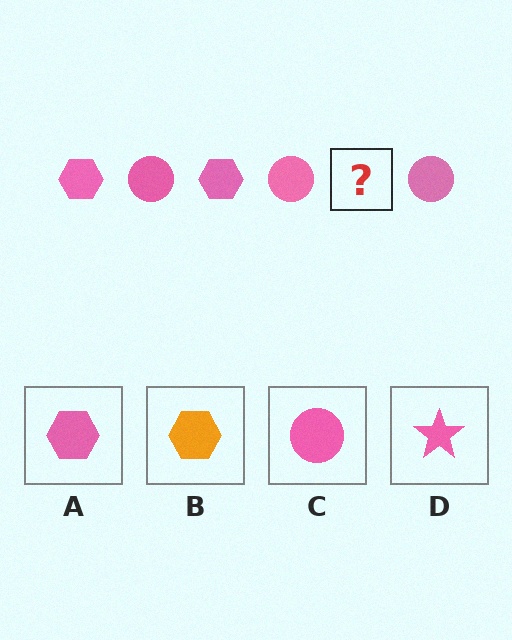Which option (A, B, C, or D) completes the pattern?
A.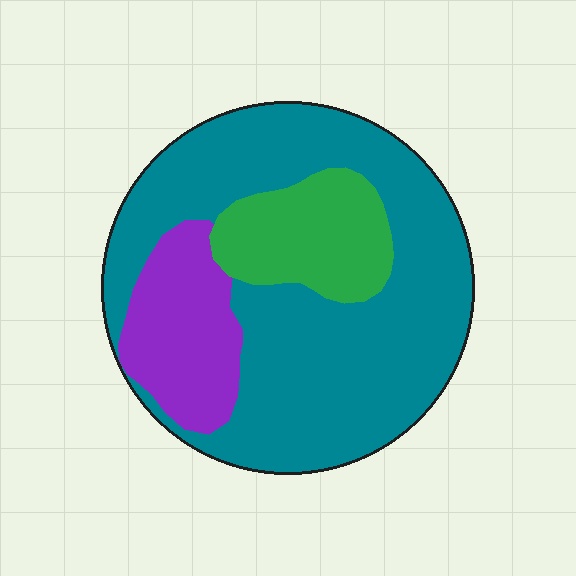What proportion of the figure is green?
Green takes up about one sixth (1/6) of the figure.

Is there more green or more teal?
Teal.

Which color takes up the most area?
Teal, at roughly 65%.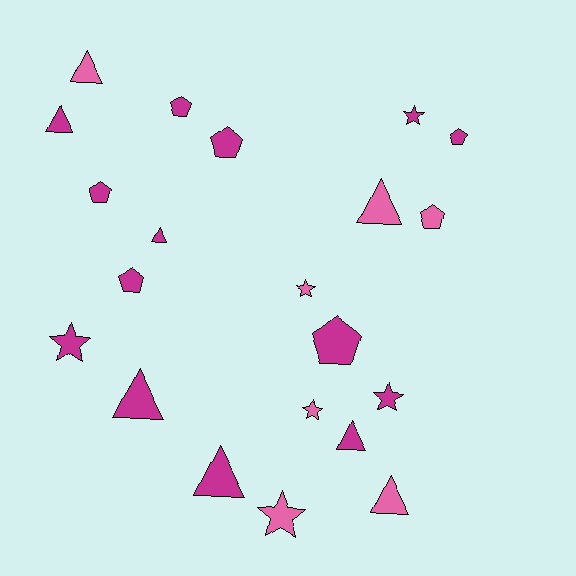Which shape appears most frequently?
Triangle, with 8 objects.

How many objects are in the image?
There are 21 objects.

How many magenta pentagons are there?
There are 6 magenta pentagons.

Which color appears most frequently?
Magenta, with 14 objects.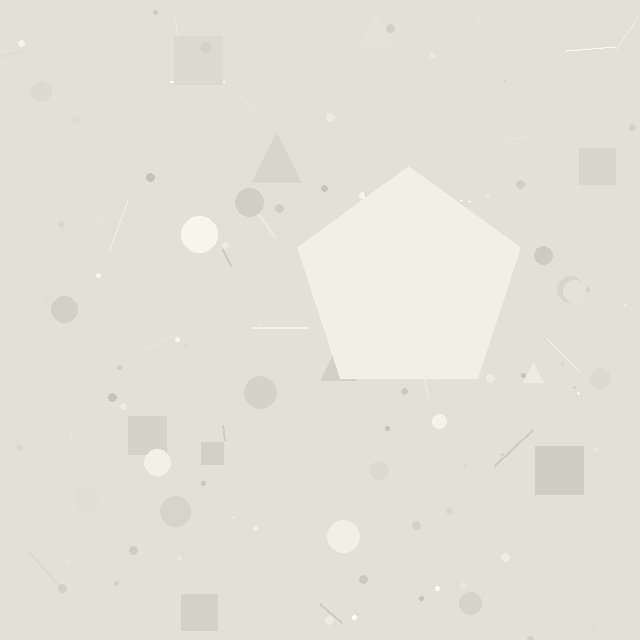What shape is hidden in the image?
A pentagon is hidden in the image.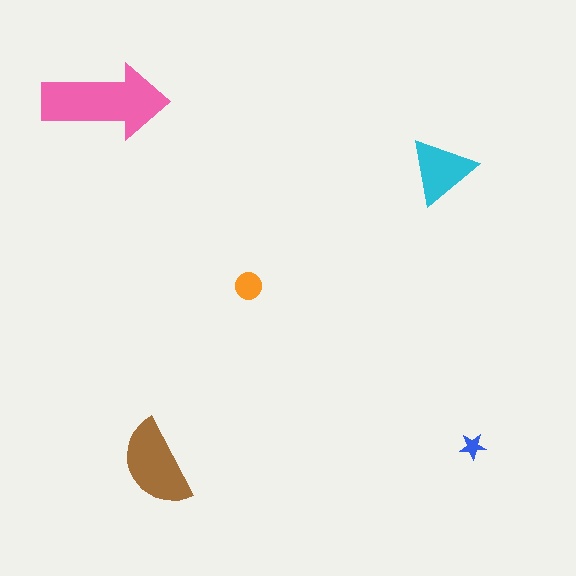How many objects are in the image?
There are 5 objects in the image.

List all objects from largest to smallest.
The pink arrow, the brown semicircle, the cyan triangle, the orange circle, the blue star.